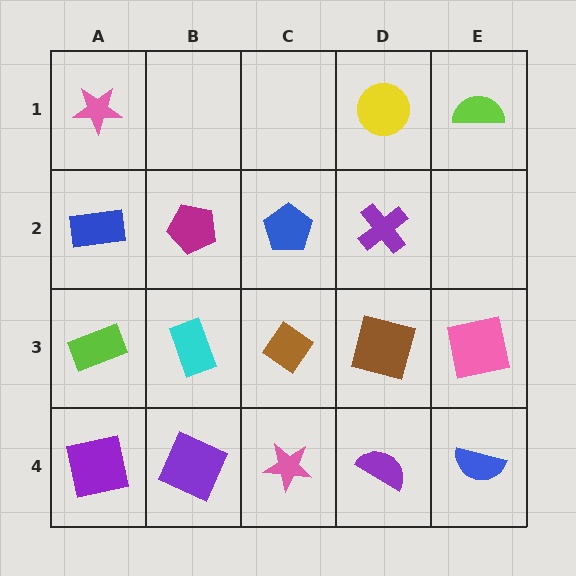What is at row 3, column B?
A cyan rectangle.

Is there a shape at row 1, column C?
No, that cell is empty.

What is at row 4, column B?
A purple square.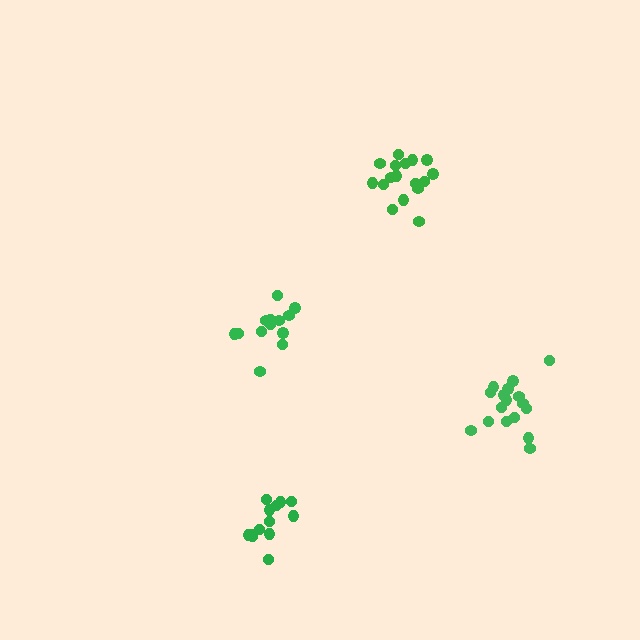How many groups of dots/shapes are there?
There are 4 groups.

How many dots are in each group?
Group 1: 17 dots, Group 2: 17 dots, Group 3: 13 dots, Group 4: 13 dots (60 total).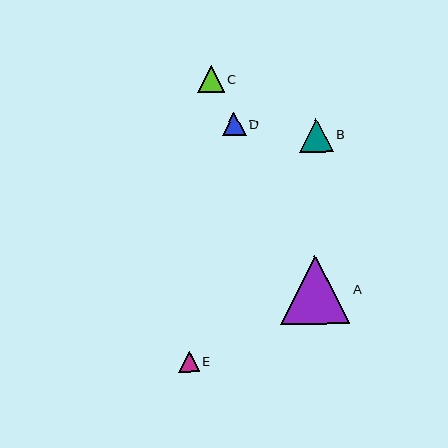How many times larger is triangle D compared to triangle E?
Triangle D is approximately 1.1 times the size of triangle E.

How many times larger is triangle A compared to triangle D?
Triangle A is approximately 2.9 times the size of triangle D.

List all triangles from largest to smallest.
From largest to smallest: A, B, C, D, E.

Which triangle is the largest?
Triangle A is the largest with a size of approximately 69 pixels.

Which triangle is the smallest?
Triangle E is the smallest with a size of approximately 21 pixels.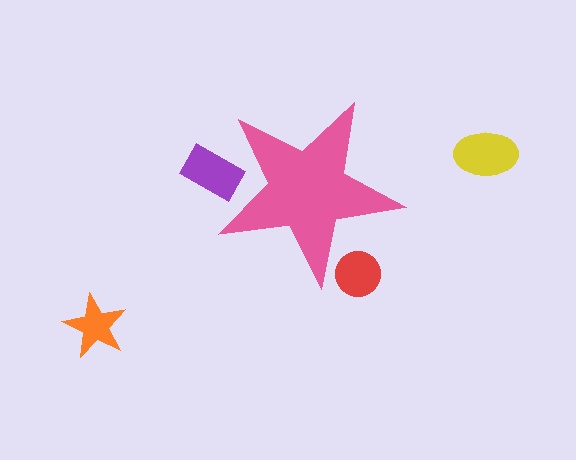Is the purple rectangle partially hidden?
Yes, the purple rectangle is partially hidden behind the pink star.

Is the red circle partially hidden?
Yes, the red circle is partially hidden behind the pink star.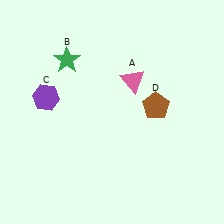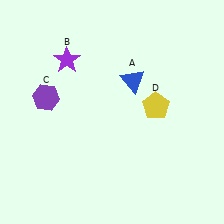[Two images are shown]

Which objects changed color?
A changed from pink to blue. B changed from green to purple. D changed from brown to yellow.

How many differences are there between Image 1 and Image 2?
There are 3 differences between the two images.